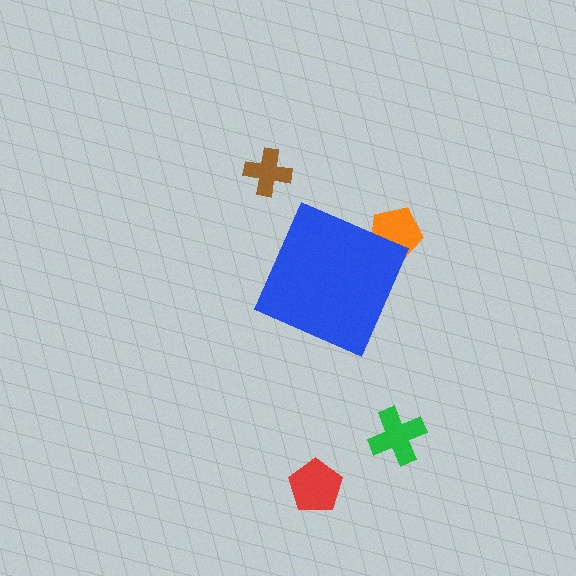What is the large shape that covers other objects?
A blue diamond.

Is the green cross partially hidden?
No, the green cross is fully visible.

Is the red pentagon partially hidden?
No, the red pentagon is fully visible.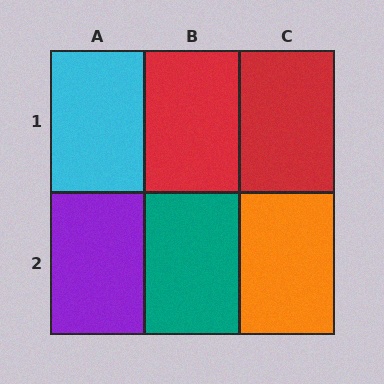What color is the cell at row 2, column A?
Purple.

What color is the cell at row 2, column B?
Teal.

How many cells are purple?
1 cell is purple.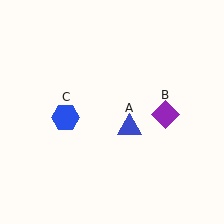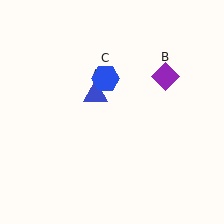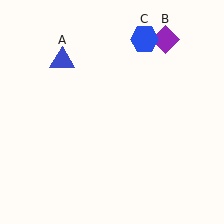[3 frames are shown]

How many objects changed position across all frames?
3 objects changed position: blue triangle (object A), purple diamond (object B), blue hexagon (object C).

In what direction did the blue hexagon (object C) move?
The blue hexagon (object C) moved up and to the right.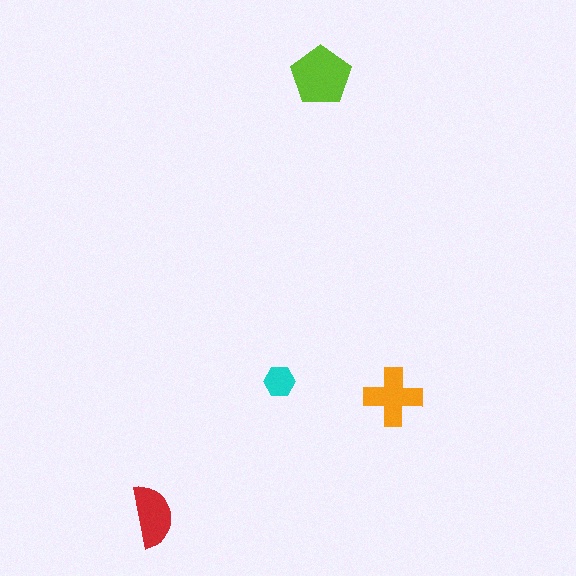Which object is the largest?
The lime pentagon.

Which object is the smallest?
The cyan hexagon.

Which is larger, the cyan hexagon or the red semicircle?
The red semicircle.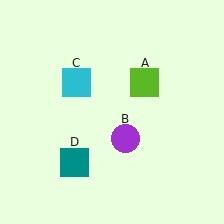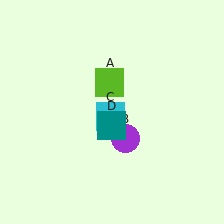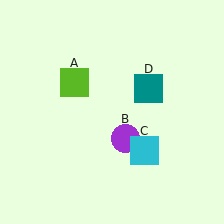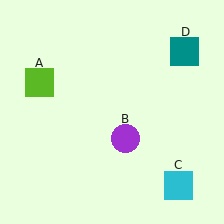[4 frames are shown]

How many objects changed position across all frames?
3 objects changed position: lime square (object A), cyan square (object C), teal square (object D).